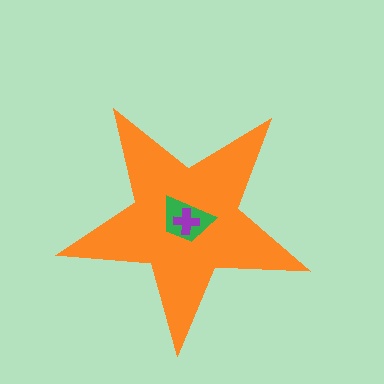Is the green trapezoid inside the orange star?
Yes.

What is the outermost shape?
The orange star.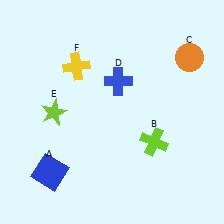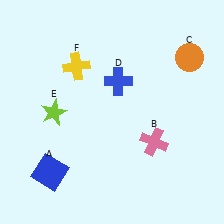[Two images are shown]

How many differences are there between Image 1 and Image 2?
There is 1 difference between the two images.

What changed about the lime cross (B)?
In Image 1, B is lime. In Image 2, it changed to pink.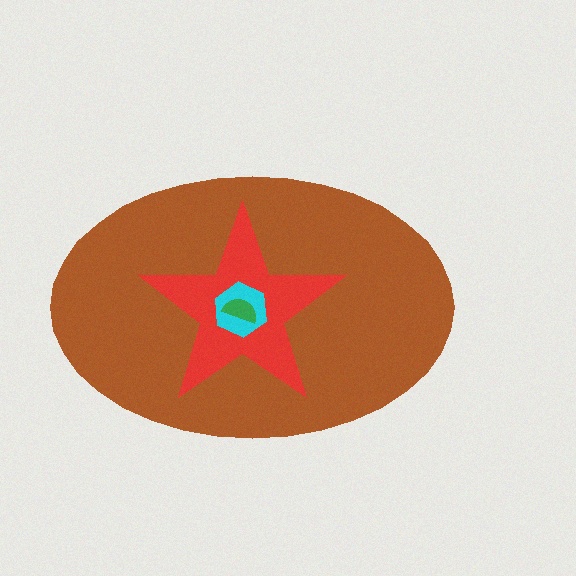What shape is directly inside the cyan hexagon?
The green semicircle.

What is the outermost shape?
The brown ellipse.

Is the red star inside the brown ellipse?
Yes.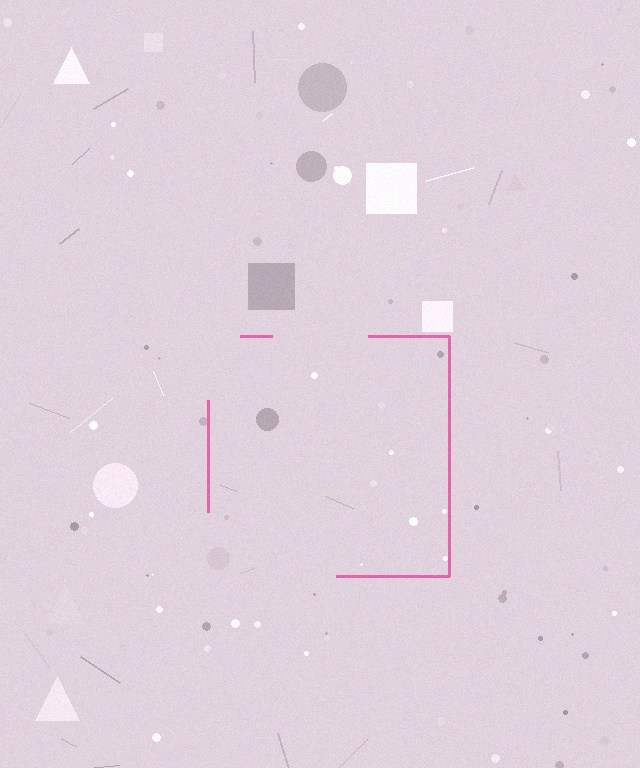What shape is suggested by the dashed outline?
The dashed outline suggests a square.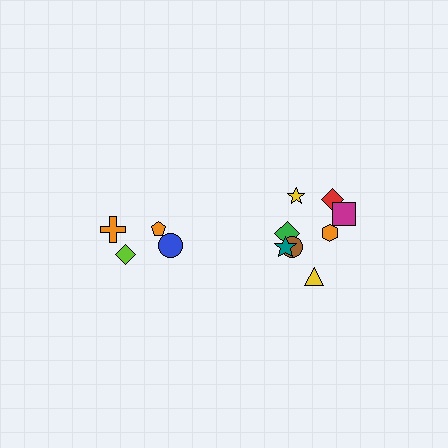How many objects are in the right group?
There are 8 objects.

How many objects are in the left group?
There are 4 objects.